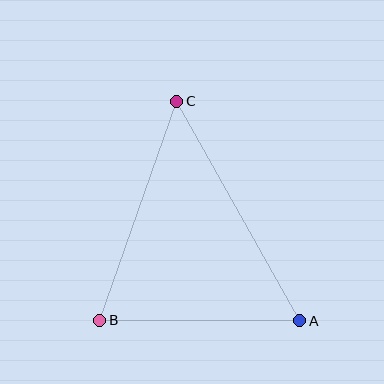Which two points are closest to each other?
Points A and B are closest to each other.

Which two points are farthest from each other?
Points A and C are farthest from each other.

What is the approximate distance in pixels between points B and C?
The distance between B and C is approximately 232 pixels.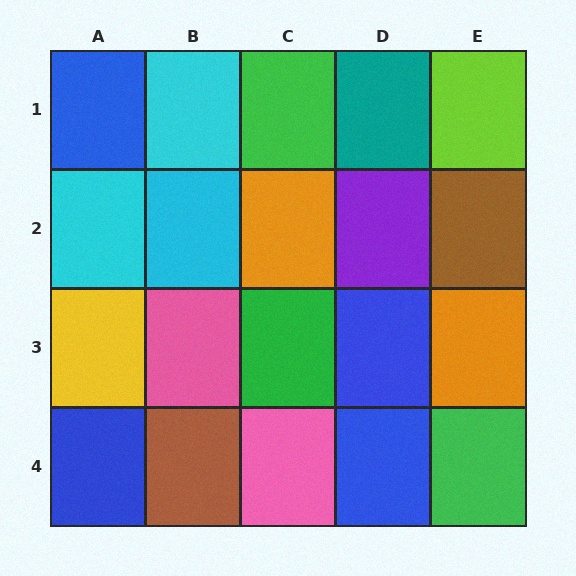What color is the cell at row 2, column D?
Purple.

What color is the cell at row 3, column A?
Yellow.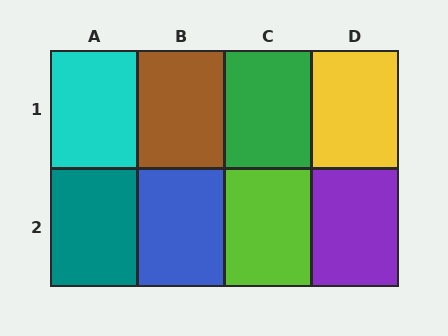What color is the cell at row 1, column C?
Green.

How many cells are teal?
1 cell is teal.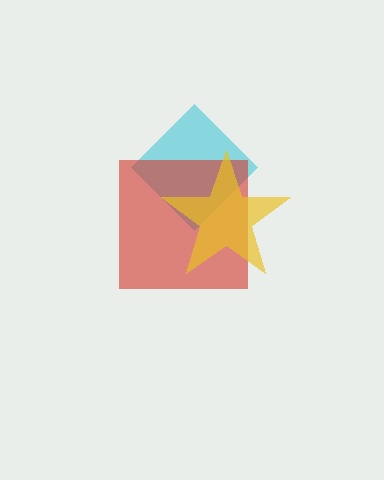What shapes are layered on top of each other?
The layered shapes are: a cyan diamond, a red square, a yellow star.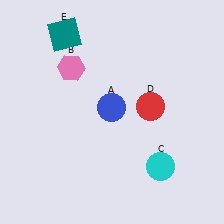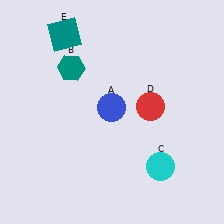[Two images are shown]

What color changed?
The hexagon (B) changed from pink in Image 1 to teal in Image 2.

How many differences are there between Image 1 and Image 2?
There is 1 difference between the two images.